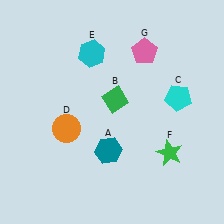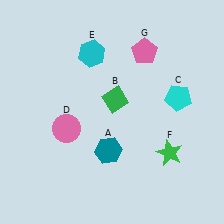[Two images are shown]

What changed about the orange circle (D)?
In Image 1, D is orange. In Image 2, it changed to pink.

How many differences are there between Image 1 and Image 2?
There is 1 difference between the two images.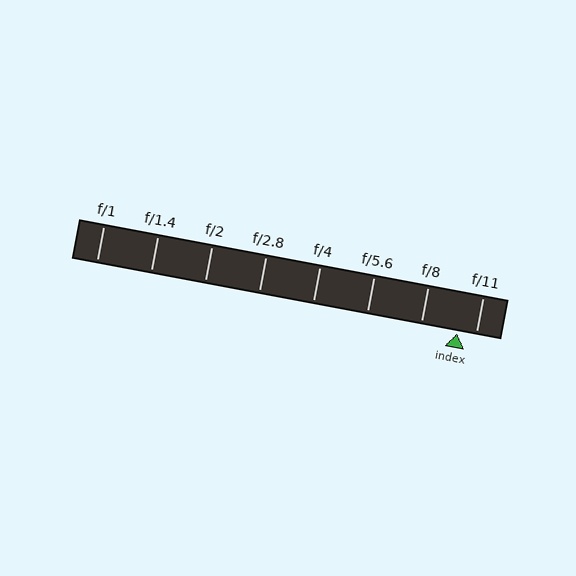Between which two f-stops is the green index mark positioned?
The index mark is between f/8 and f/11.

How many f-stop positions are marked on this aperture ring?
There are 8 f-stop positions marked.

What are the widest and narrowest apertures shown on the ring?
The widest aperture shown is f/1 and the narrowest is f/11.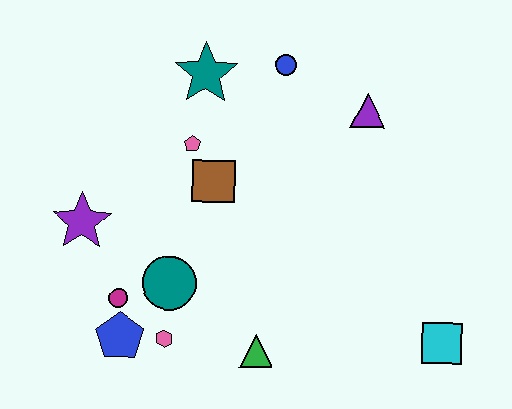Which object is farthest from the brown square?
The cyan square is farthest from the brown square.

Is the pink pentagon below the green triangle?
No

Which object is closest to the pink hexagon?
The blue pentagon is closest to the pink hexagon.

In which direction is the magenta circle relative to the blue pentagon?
The magenta circle is above the blue pentagon.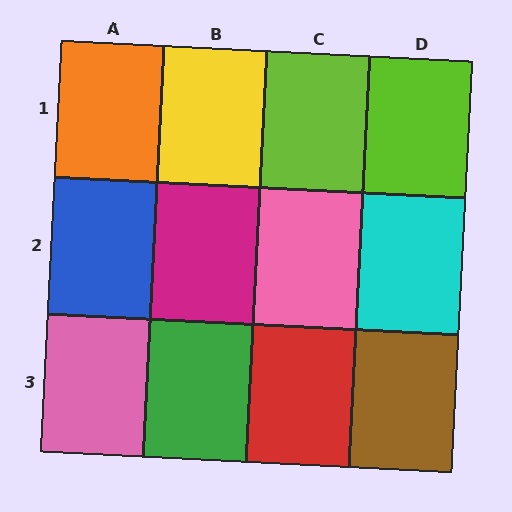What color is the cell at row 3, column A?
Pink.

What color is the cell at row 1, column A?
Orange.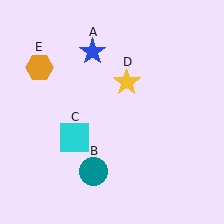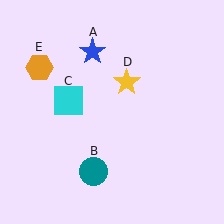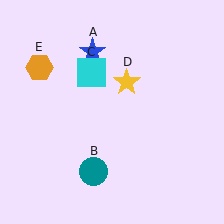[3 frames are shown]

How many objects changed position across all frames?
1 object changed position: cyan square (object C).